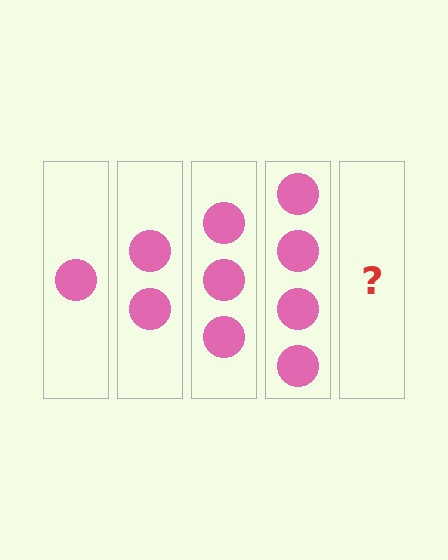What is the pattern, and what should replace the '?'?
The pattern is that each step adds one more circle. The '?' should be 5 circles.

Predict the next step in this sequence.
The next step is 5 circles.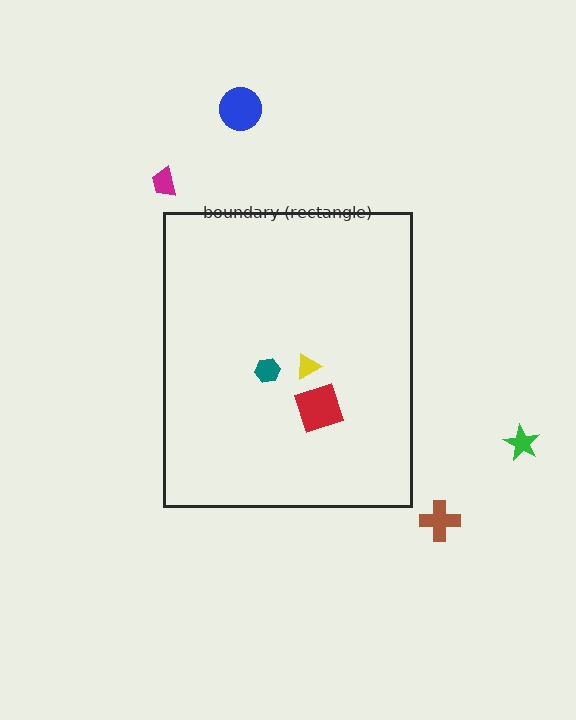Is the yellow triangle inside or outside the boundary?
Inside.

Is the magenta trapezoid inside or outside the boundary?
Outside.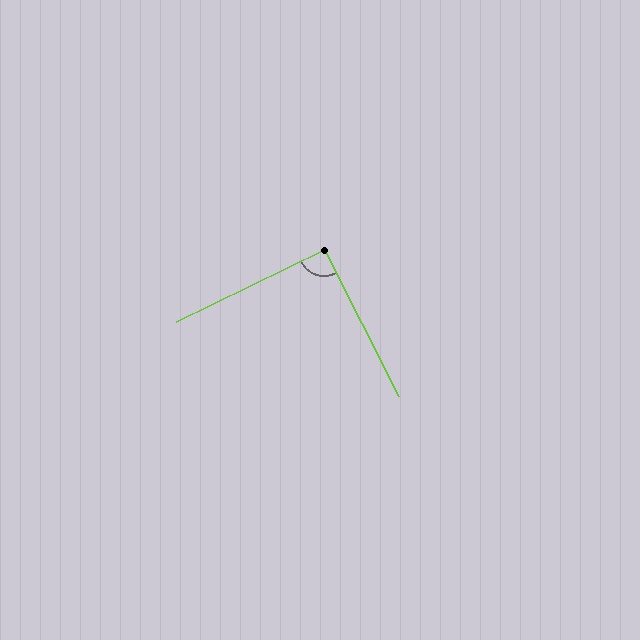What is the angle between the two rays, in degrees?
Approximately 91 degrees.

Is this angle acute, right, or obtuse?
It is approximately a right angle.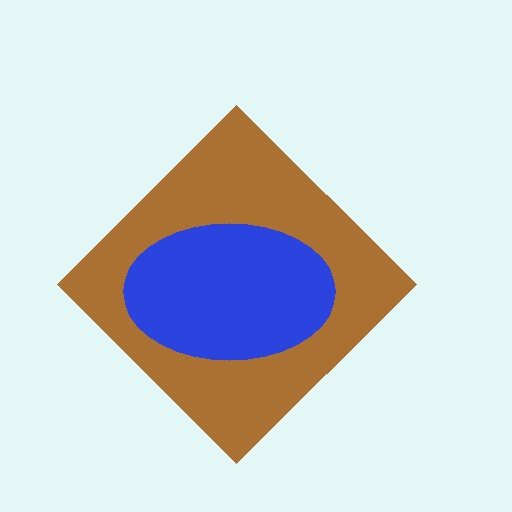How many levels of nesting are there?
2.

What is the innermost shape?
The blue ellipse.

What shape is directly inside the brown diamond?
The blue ellipse.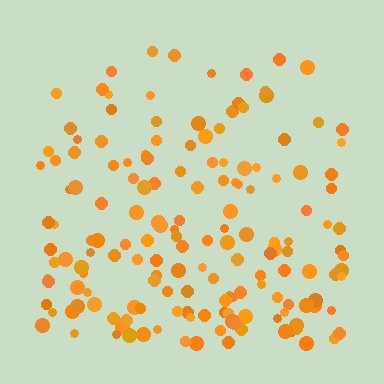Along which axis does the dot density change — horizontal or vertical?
Vertical.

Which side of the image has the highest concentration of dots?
The bottom.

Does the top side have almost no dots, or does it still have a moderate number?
Still a moderate number, just noticeably fewer than the bottom.